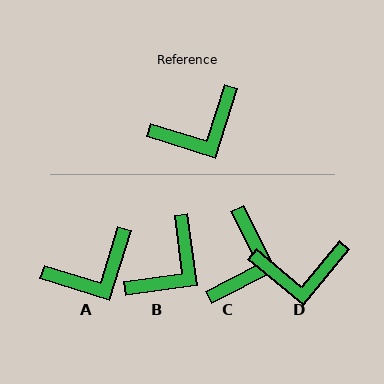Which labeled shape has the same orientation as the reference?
A.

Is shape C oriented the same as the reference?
No, it is off by about 45 degrees.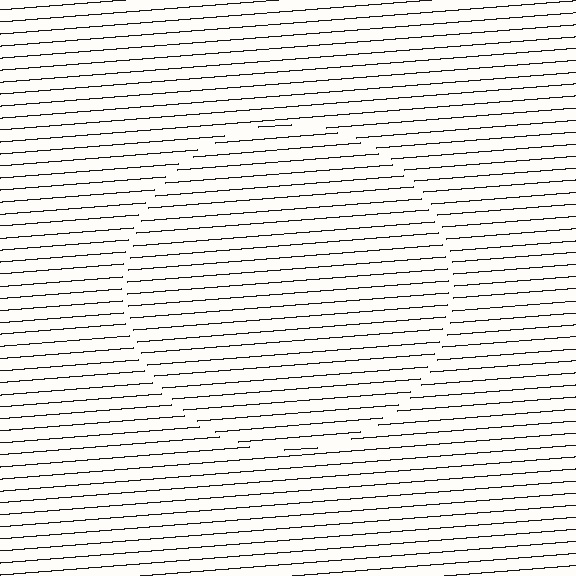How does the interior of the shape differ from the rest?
The interior of the shape contains the same grating, shifted by half a period — the contour is defined by the phase discontinuity where line-ends from the inner and outer gratings abut.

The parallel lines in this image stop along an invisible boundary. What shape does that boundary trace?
An illusory circle. The interior of the shape contains the same grating, shifted by half a period — the contour is defined by the phase discontinuity where line-ends from the inner and outer gratings abut.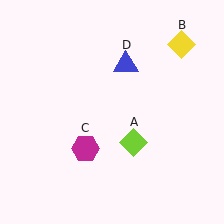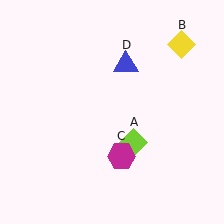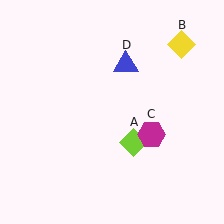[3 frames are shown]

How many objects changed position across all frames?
1 object changed position: magenta hexagon (object C).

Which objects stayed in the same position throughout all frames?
Lime diamond (object A) and yellow diamond (object B) and blue triangle (object D) remained stationary.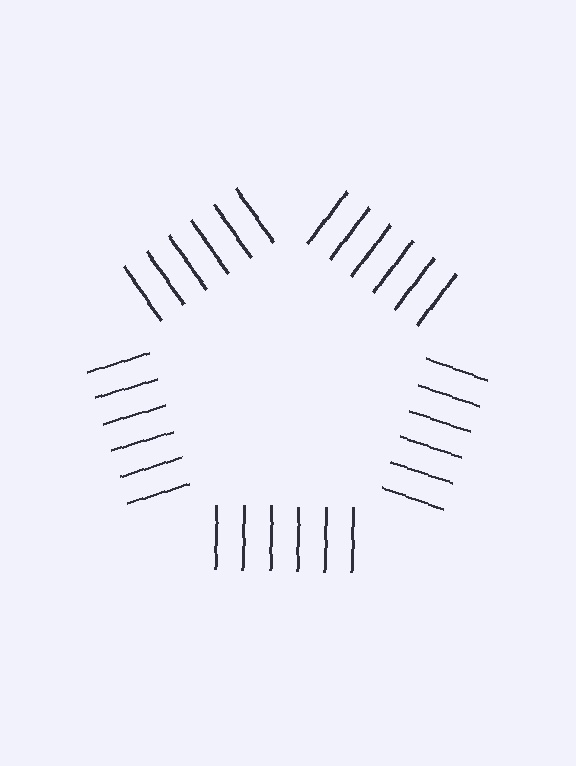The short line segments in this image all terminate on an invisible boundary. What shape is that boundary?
An illusory pentagon — the line segments terminate on its edges but no continuous stroke is drawn.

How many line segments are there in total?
30 — 6 along each of the 5 edges.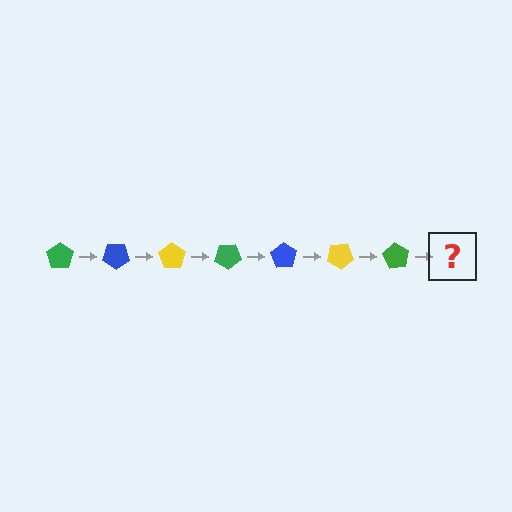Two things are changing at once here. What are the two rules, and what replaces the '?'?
The two rules are that it rotates 35 degrees each step and the color cycles through green, blue, and yellow. The '?' should be a blue pentagon, rotated 245 degrees from the start.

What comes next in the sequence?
The next element should be a blue pentagon, rotated 245 degrees from the start.